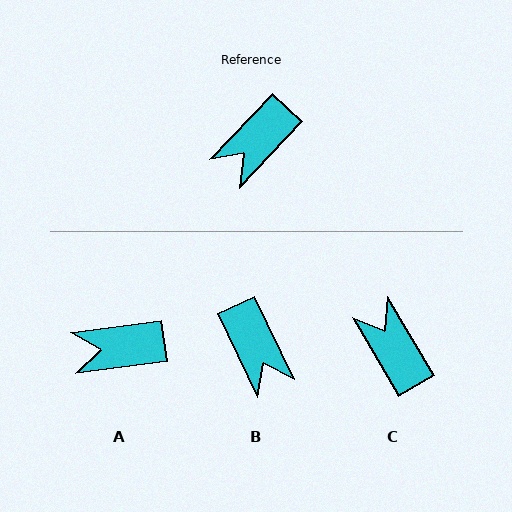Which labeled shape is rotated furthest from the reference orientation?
C, about 106 degrees away.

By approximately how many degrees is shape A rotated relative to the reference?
Approximately 39 degrees clockwise.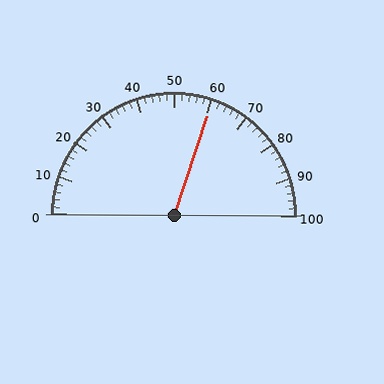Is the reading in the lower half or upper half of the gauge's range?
The reading is in the upper half of the range (0 to 100).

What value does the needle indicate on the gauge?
The needle indicates approximately 60.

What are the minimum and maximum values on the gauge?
The gauge ranges from 0 to 100.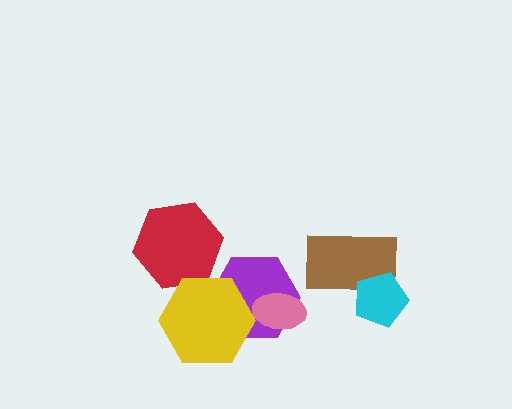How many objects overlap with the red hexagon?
1 object overlaps with the red hexagon.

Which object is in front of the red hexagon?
The yellow hexagon is in front of the red hexagon.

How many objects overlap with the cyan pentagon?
1 object overlaps with the cyan pentagon.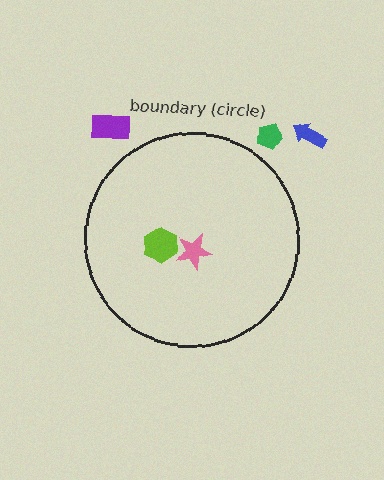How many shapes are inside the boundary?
2 inside, 3 outside.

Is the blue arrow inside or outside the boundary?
Outside.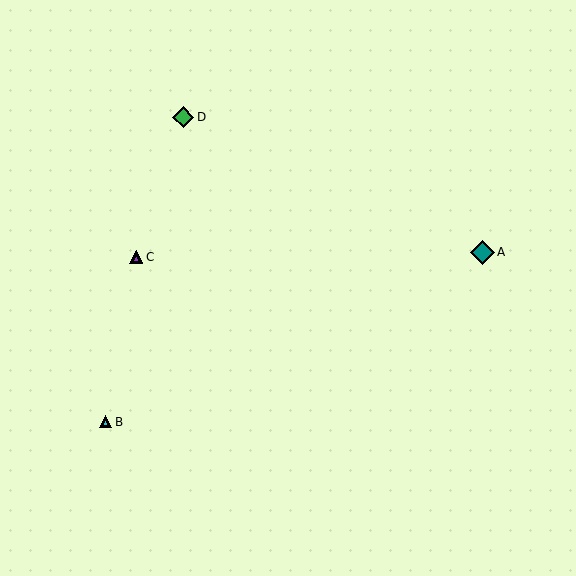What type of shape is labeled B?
Shape B is a cyan triangle.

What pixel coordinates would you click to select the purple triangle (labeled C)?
Click at (136, 257) to select the purple triangle C.